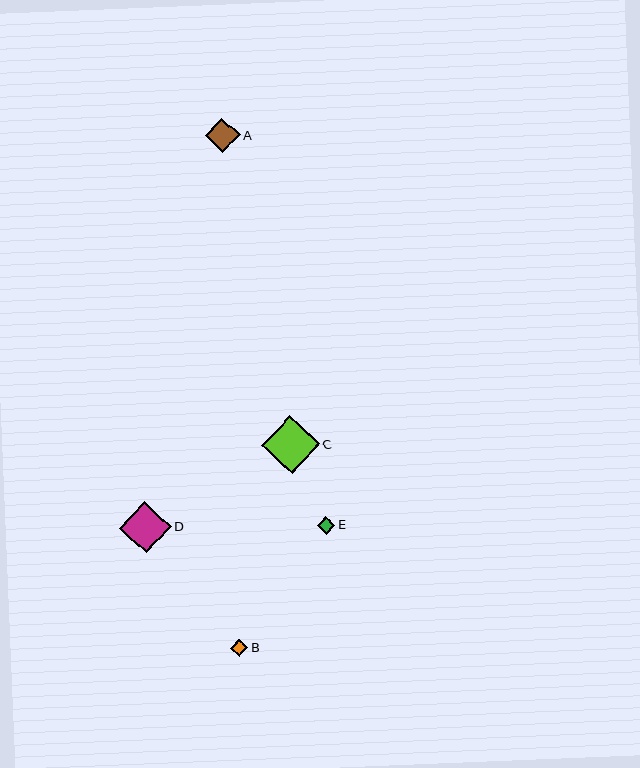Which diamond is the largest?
Diamond C is the largest with a size of approximately 57 pixels.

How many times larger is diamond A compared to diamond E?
Diamond A is approximately 2.0 times the size of diamond E.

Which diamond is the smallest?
Diamond B is the smallest with a size of approximately 17 pixels.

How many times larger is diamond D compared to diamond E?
Diamond D is approximately 3.0 times the size of diamond E.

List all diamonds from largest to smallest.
From largest to smallest: C, D, A, E, B.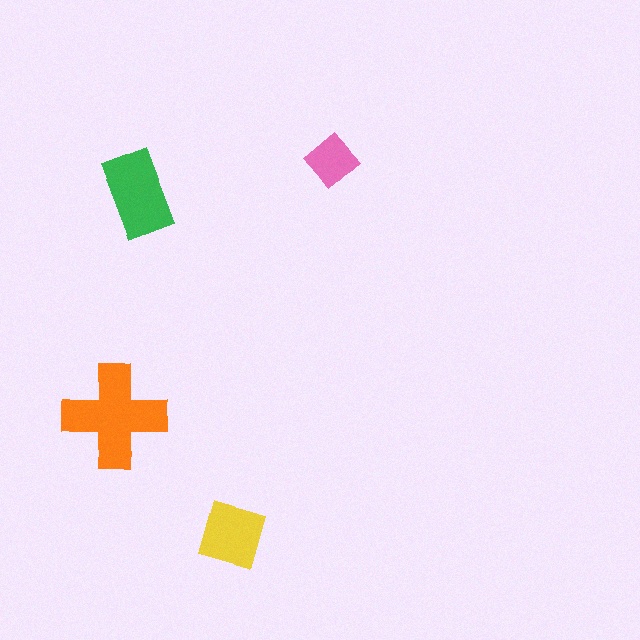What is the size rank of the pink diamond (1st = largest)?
4th.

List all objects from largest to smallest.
The orange cross, the green rectangle, the yellow square, the pink diamond.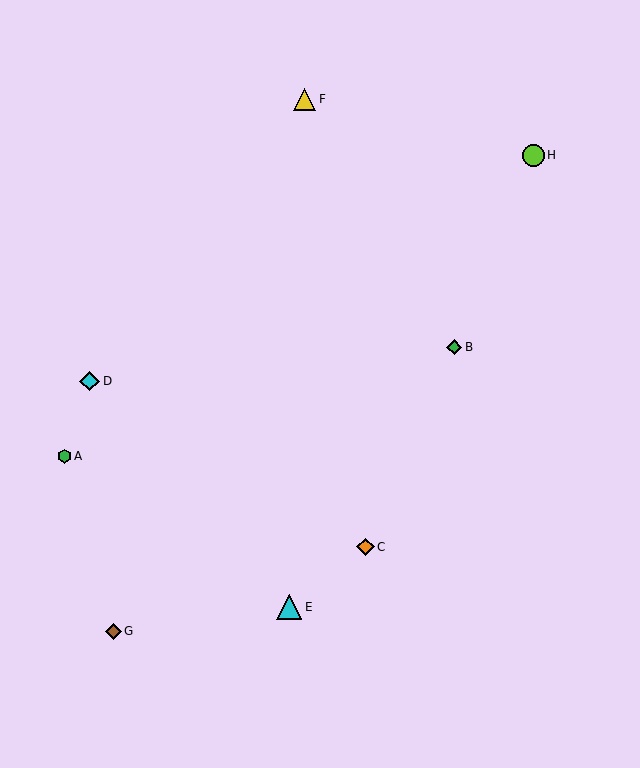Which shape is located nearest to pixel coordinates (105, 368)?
The cyan diamond (labeled D) at (90, 381) is nearest to that location.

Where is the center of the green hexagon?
The center of the green hexagon is at (64, 456).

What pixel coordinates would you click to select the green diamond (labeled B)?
Click at (454, 347) to select the green diamond B.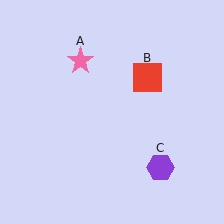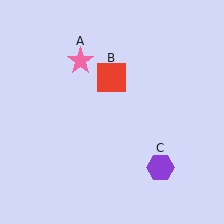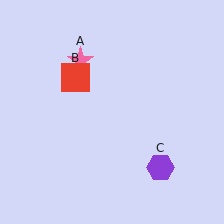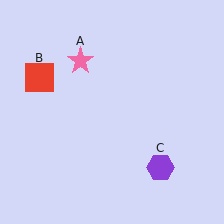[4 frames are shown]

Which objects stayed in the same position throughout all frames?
Pink star (object A) and purple hexagon (object C) remained stationary.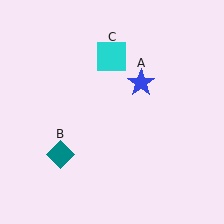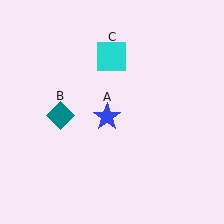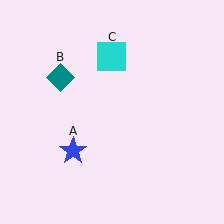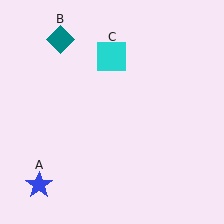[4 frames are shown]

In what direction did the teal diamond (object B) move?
The teal diamond (object B) moved up.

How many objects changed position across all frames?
2 objects changed position: blue star (object A), teal diamond (object B).